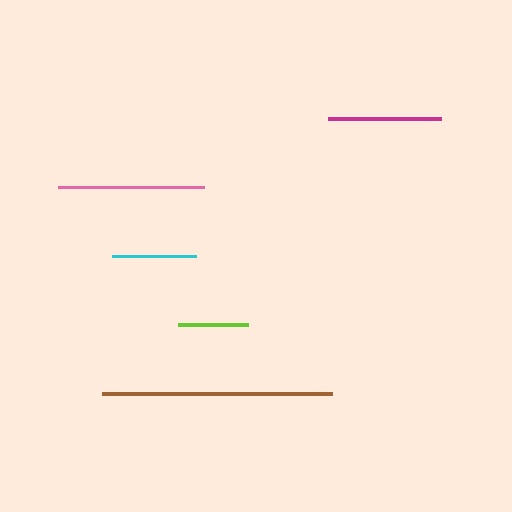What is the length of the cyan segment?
The cyan segment is approximately 84 pixels long.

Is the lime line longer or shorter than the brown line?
The brown line is longer than the lime line.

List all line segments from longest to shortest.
From longest to shortest: brown, pink, magenta, cyan, lime.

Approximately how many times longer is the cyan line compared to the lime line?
The cyan line is approximately 1.2 times the length of the lime line.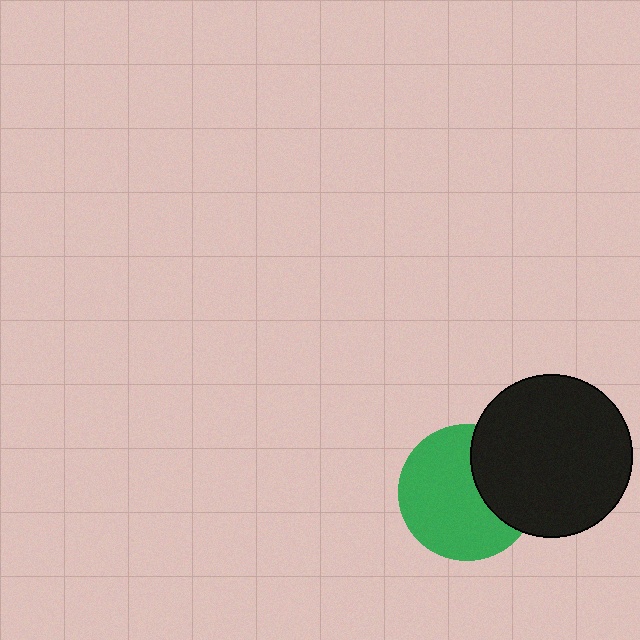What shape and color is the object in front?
The object in front is a black circle.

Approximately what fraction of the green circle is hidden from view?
Roughly 32% of the green circle is hidden behind the black circle.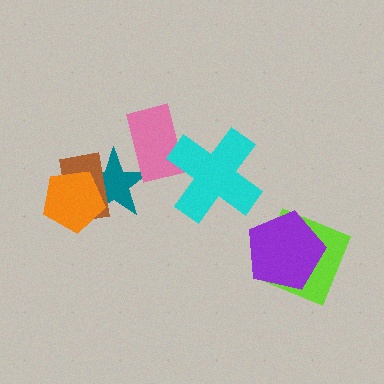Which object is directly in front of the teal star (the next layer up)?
The brown rectangle is directly in front of the teal star.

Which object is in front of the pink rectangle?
The cyan cross is in front of the pink rectangle.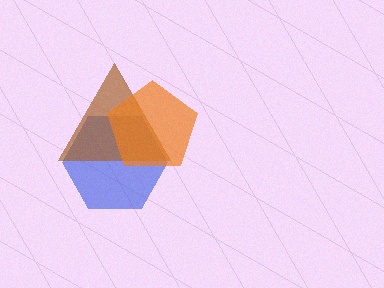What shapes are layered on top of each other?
The layered shapes are: a blue hexagon, a brown triangle, an orange pentagon.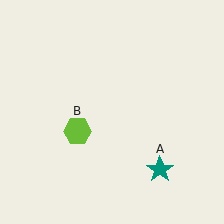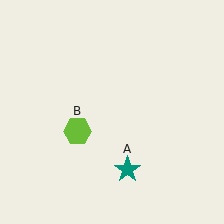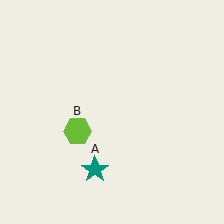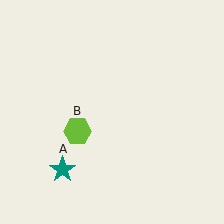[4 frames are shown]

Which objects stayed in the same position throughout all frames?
Lime hexagon (object B) remained stationary.